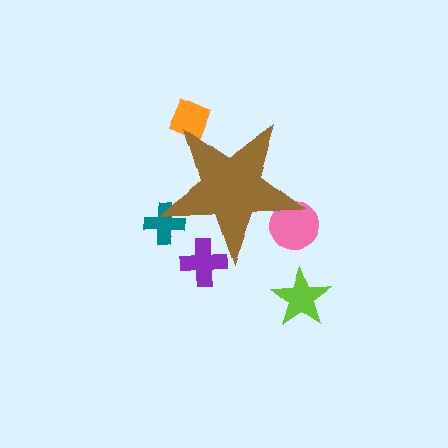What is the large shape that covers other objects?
A brown star.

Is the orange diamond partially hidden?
Yes, the orange diamond is partially hidden behind the brown star.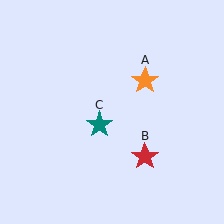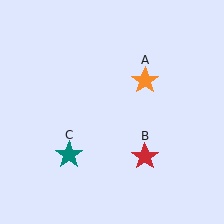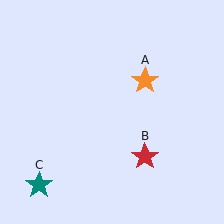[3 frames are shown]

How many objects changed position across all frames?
1 object changed position: teal star (object C).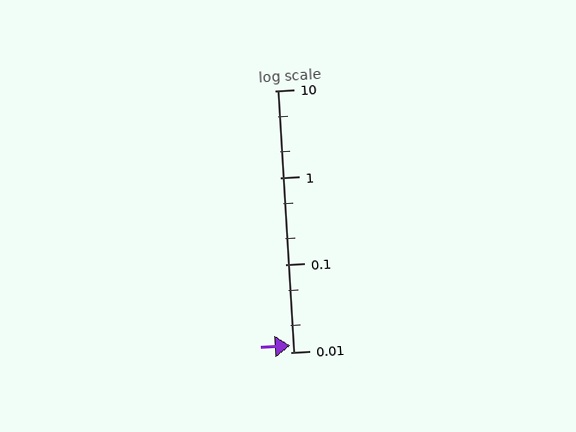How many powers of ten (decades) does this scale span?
The scale spans 3 decades, from 0.01 to 10.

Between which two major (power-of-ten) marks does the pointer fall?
The pointer is between 0.01 and 0.1.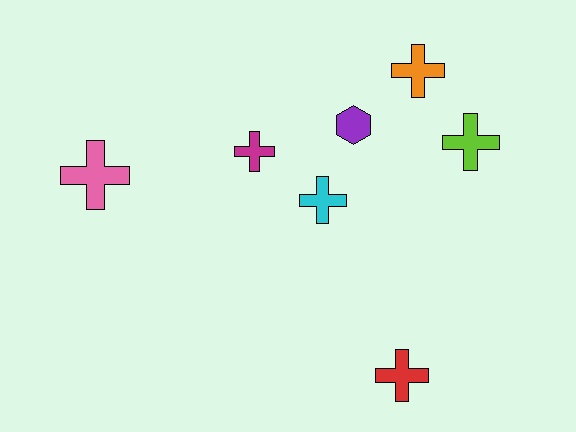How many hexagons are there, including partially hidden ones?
There is 1 hexagon.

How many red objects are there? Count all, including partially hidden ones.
There is 1 red object.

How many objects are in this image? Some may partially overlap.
There are 7 objects.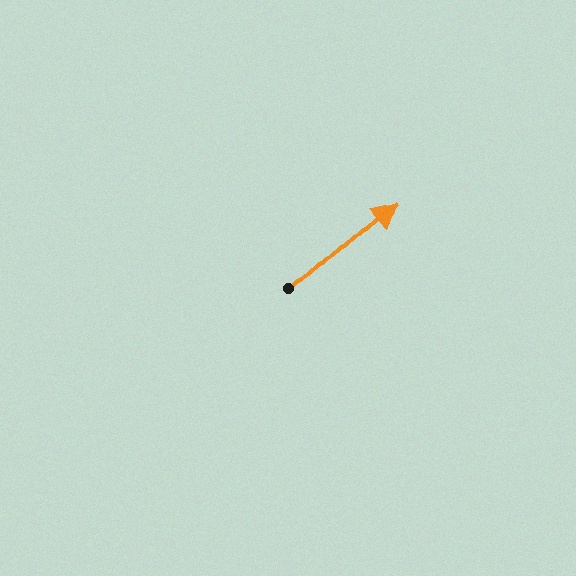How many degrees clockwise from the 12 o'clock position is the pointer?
Approximately 50 degrees.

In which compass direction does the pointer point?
Northeast.